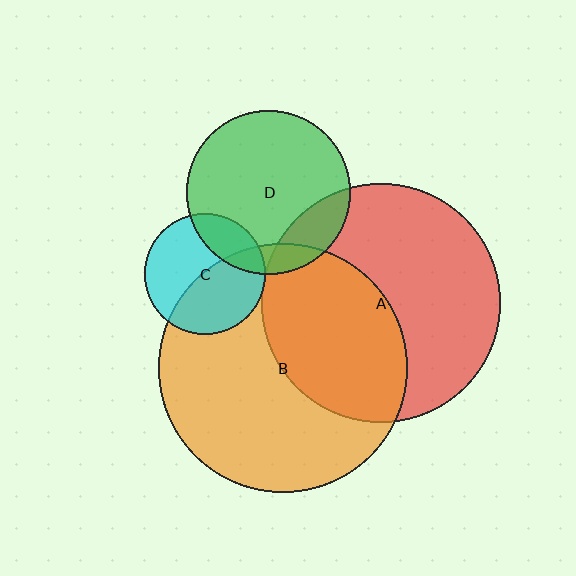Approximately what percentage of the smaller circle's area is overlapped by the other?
Approximately 5%.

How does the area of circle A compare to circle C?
Approximately 3.9 times.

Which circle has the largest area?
Circle B (orange).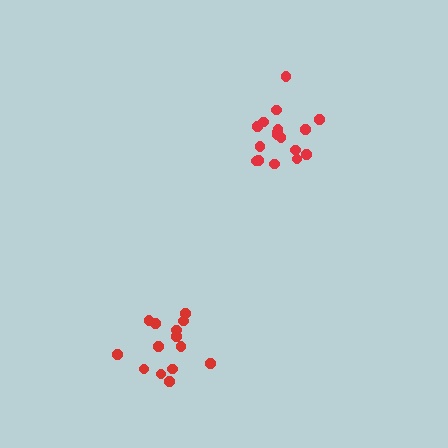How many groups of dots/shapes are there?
There are 2 groups.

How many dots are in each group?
Group 1: 17 dots, Group 2: 14 dots (31 total).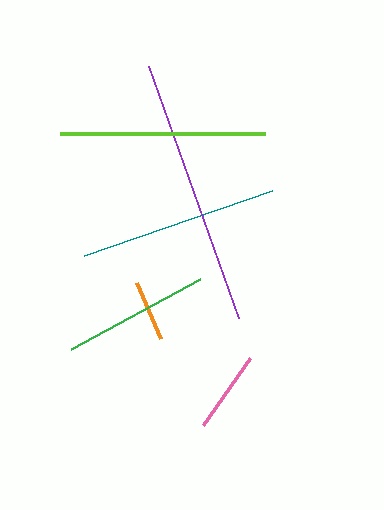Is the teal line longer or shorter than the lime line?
The lime line is longer than the teal line.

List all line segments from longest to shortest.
From longest to shortest: purple, lime, teal, green, pink, orange.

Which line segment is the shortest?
The orange line is the shortest at approximately 61 pixels.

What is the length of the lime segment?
The lime segment is approximately 205 pixels long.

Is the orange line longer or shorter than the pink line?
The pink line is longer than the orange line.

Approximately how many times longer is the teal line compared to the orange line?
The teal line is approximately 3.2 times the length of the orange line.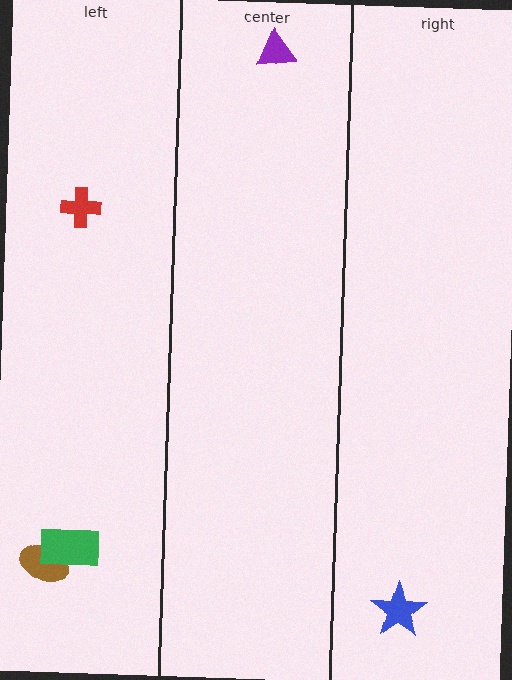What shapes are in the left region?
The brown ellipse, the red cross, the green rectangle.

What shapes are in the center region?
The purple triangle.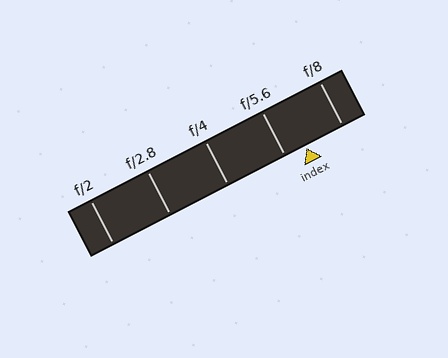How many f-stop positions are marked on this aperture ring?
There are 5 f-stop positions marked.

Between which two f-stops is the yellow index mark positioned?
The index mark is between f/5.6 and f/8.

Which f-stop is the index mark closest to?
The index mark is closest to f/5.6.